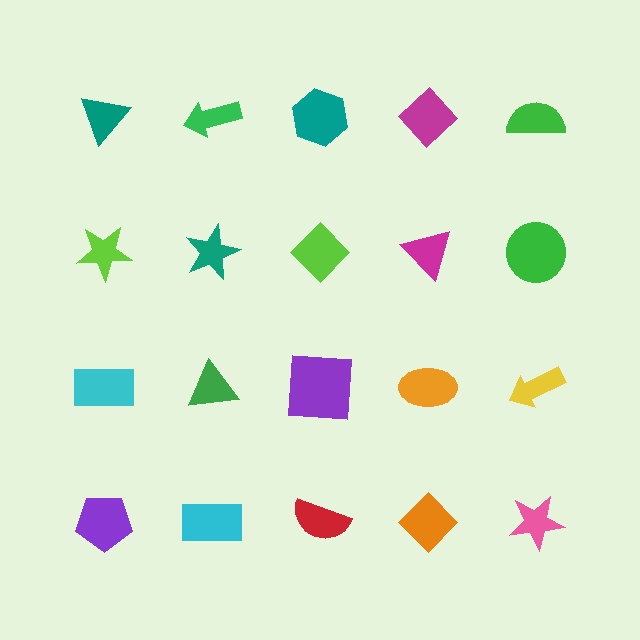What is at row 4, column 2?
A cyan rectangle.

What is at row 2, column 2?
A teal star.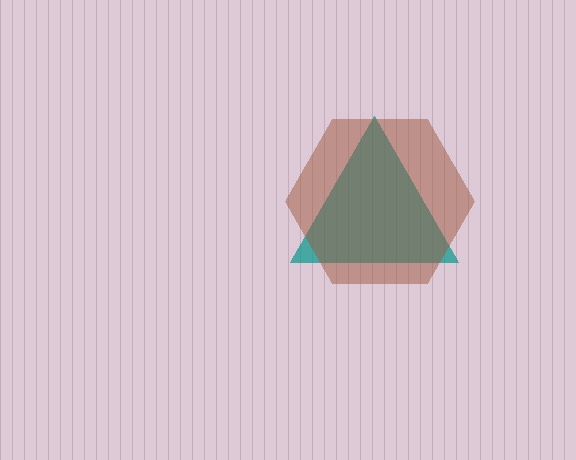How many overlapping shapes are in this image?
There are 2 overlapping shapes in the image.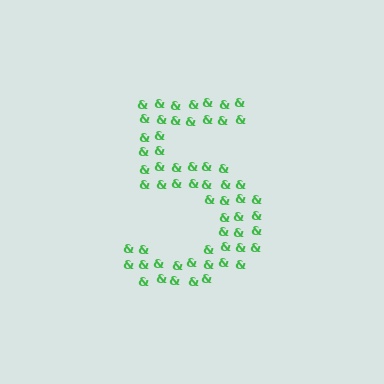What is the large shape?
The large shape is the digit 5.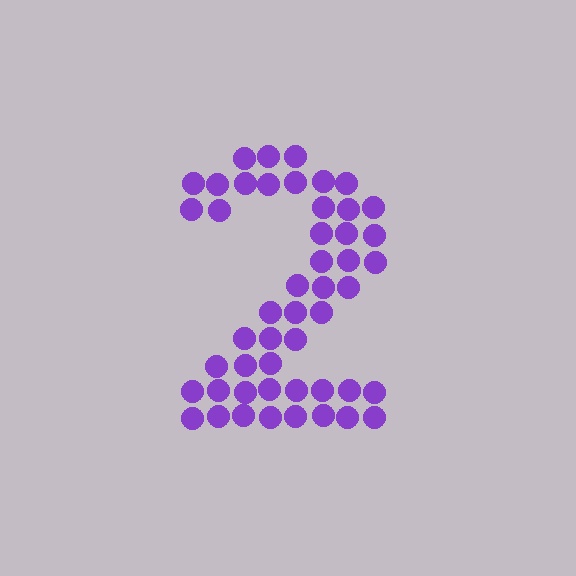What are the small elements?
The small elements are circles.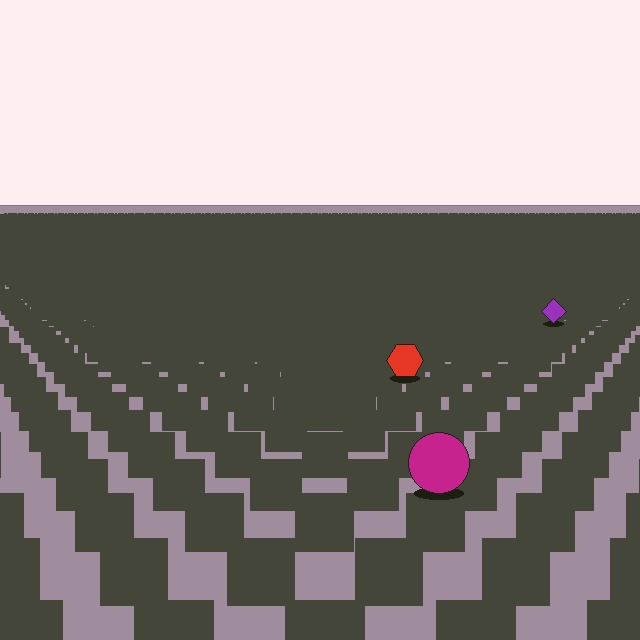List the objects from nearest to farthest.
From nearest to farthest: the magenta circle, the red hexagon, the purple diamond.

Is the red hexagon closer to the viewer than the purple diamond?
Yes. The red hexagon is closer — you can tell from the texture gradient: the ground texture is coarser near it.